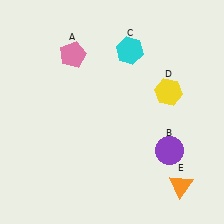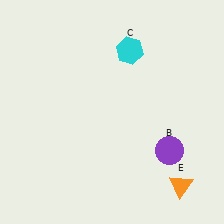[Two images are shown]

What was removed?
The pink pentagon (A), the yellow hexagon (D) were removed in Image 2.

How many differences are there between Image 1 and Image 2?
There are 2 differences between the two images.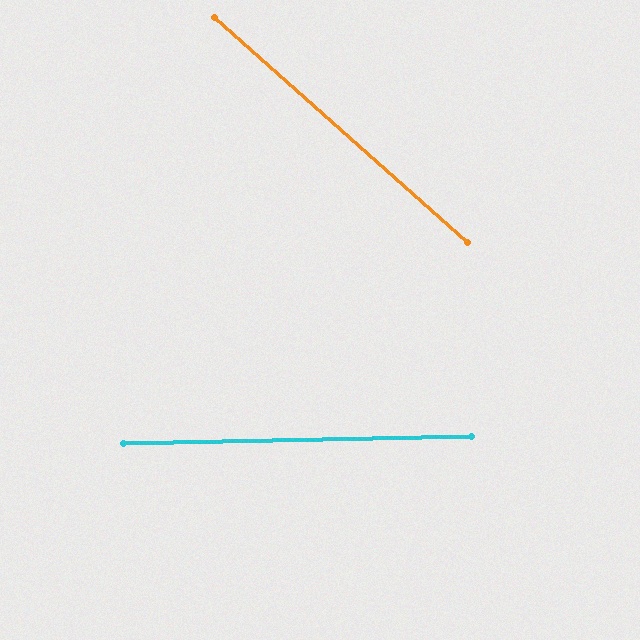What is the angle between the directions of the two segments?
Approximately 43 degrees.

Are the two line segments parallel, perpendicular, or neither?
Neither parallel nor perpendicular — they differ by about 43°.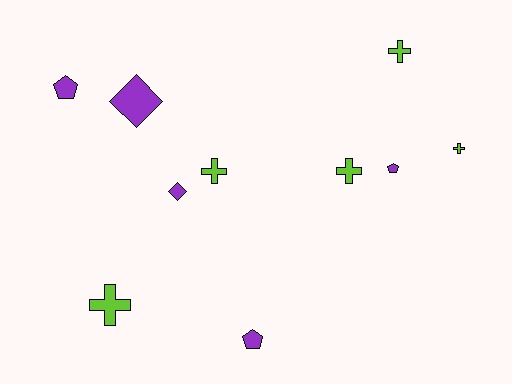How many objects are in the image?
There are 10 objects.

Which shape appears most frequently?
Cross, with 5 objects.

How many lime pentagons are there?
There are no lime pentagons.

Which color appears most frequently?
Lime, with 5 objects.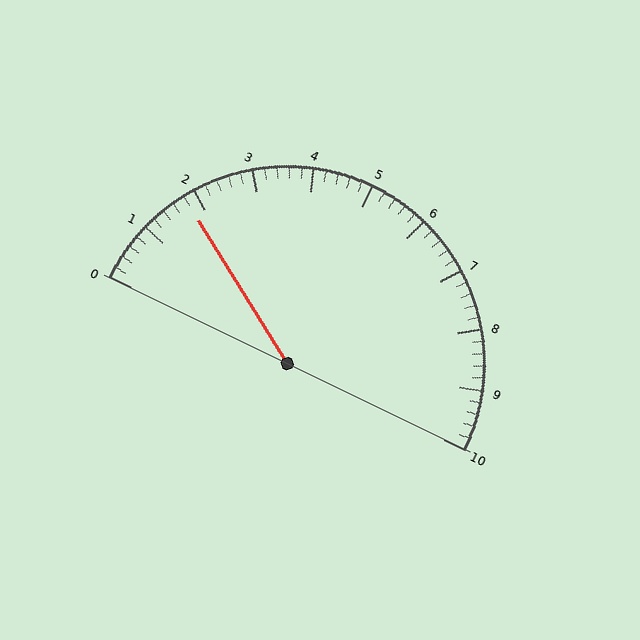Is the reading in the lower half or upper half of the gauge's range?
The reading is in the lower half of the range (0 to 10).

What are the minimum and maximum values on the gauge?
The gauge ranges from 0 to 10.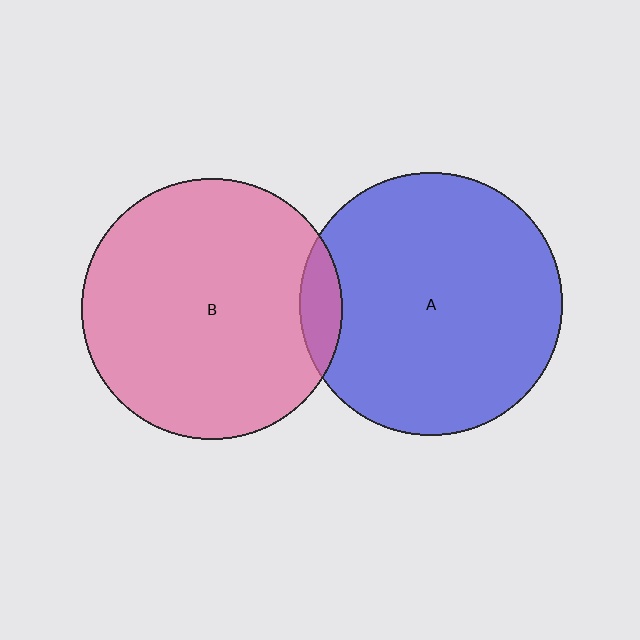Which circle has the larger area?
Circle A (blue).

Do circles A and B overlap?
Yes.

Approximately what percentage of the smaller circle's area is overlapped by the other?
Approximately 10%.